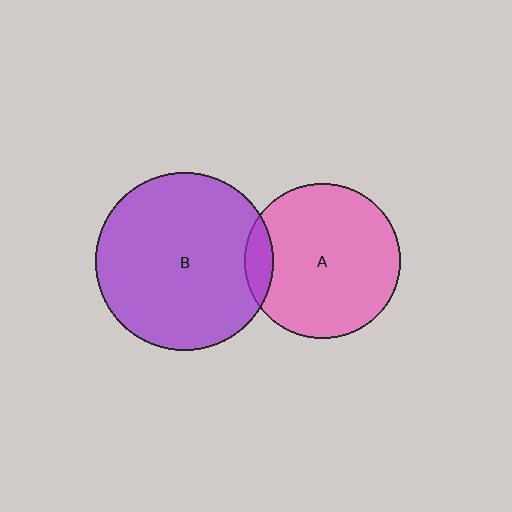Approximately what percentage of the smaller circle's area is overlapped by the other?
Approximately 10%.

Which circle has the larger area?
Circle B (purple).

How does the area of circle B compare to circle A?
Approximately 1.3 times.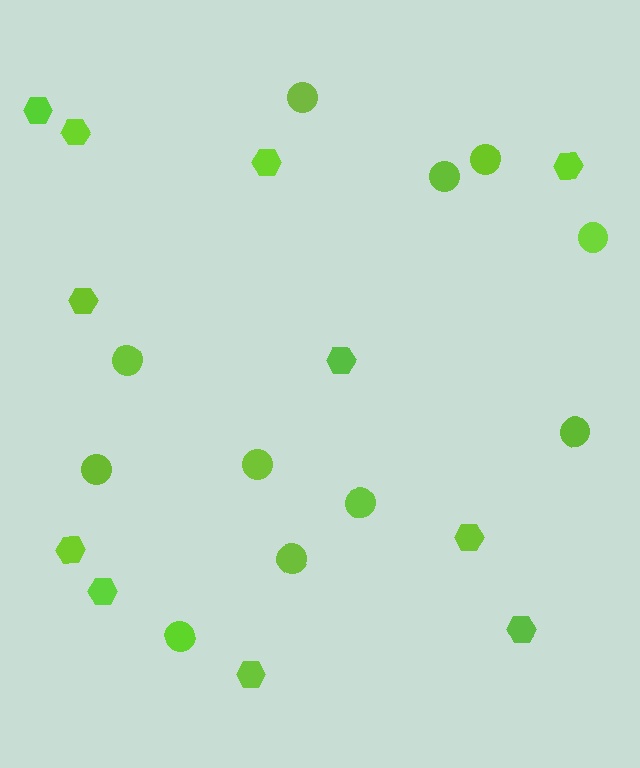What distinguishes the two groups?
There are 2 groups: one group of circles (11) and one group of hexagons (11).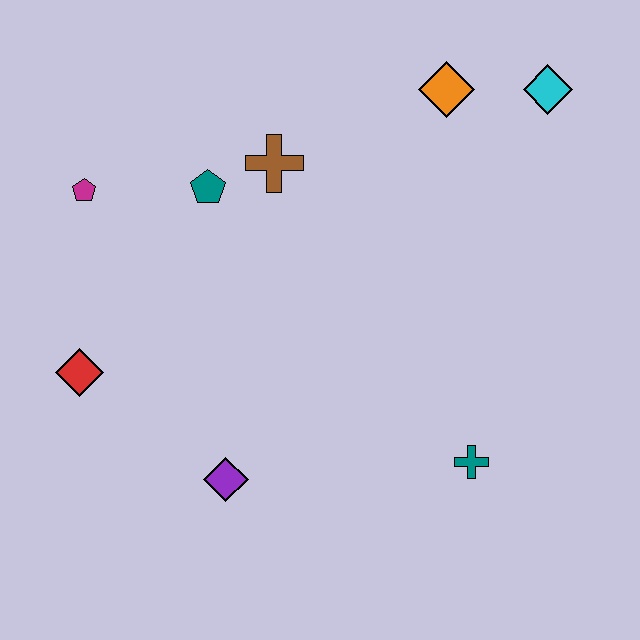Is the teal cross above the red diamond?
No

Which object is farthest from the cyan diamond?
The red diamond is farthest from the cyan diamond.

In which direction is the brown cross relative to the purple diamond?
The brown cross is above the purple diamond.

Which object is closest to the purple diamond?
The red diamond is closest to the purple diamond.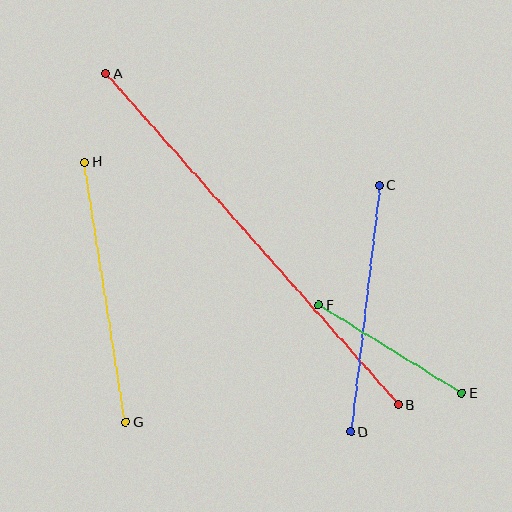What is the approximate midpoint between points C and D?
The midpoint is at approximately (365, 309) pixels.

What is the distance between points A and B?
The distance is approximately 442 pixels.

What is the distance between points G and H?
The distance is approximately 263 pixels.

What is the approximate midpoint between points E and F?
The midpoint is at approximately (390, 349) pixels.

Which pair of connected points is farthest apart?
Points A and B are farthest apart.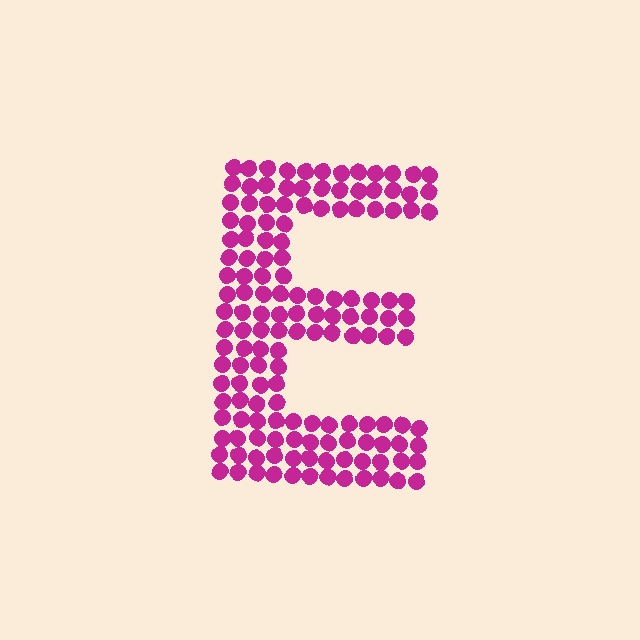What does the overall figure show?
The overall figure shows the letter E.